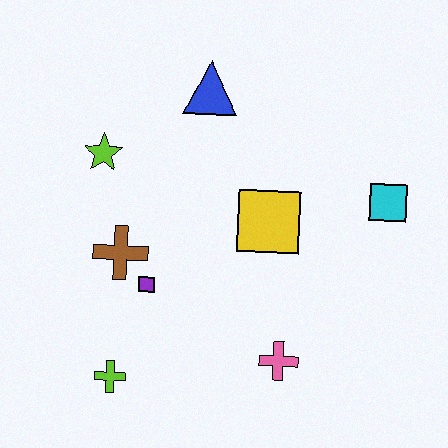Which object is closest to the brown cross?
The purple square is closest to the brown cross.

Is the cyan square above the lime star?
No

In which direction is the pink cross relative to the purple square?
The pink cross is to the right of the purple square.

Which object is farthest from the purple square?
The cyan square is farthest from the purple square.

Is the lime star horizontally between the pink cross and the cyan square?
No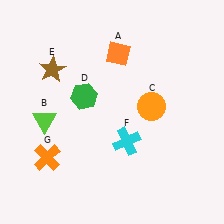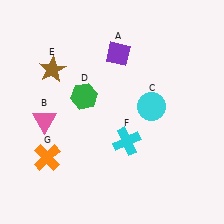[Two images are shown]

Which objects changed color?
A changed from orange to purple. B changed from lime to pink. C changed from orange to cyan.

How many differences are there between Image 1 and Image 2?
There are 3 differences between the two images.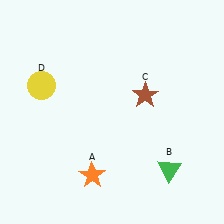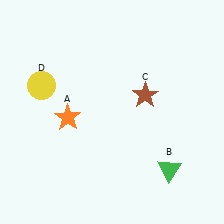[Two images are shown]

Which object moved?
The orange star (A) moved up.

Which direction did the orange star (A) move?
The orange star (A) moved up.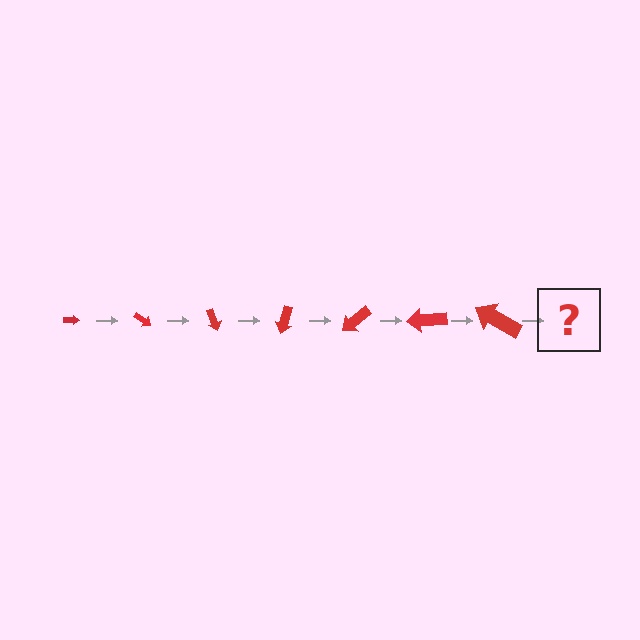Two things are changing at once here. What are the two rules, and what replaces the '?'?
The two rules are that the arrow grows larger each step and it rotates 35 degrees each step. The '?' should be an arrow, larger than the previous one and rotated 245 degrees from the start.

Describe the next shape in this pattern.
It should be an arrow, larger than the previous one and rotated 245 degrees from the start.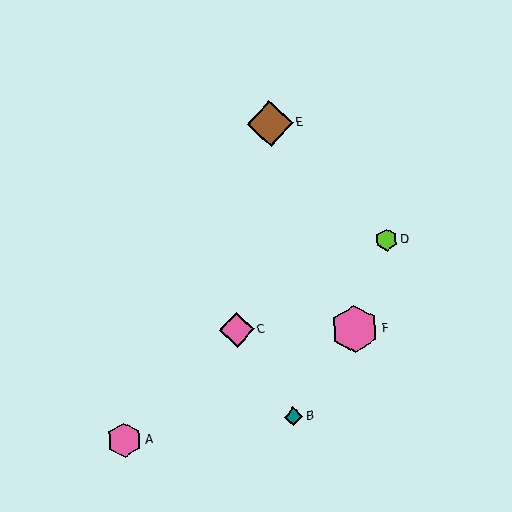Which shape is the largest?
The pink hexagon (labeled F) is the largest.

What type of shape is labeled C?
Shape C is a pink diamond.